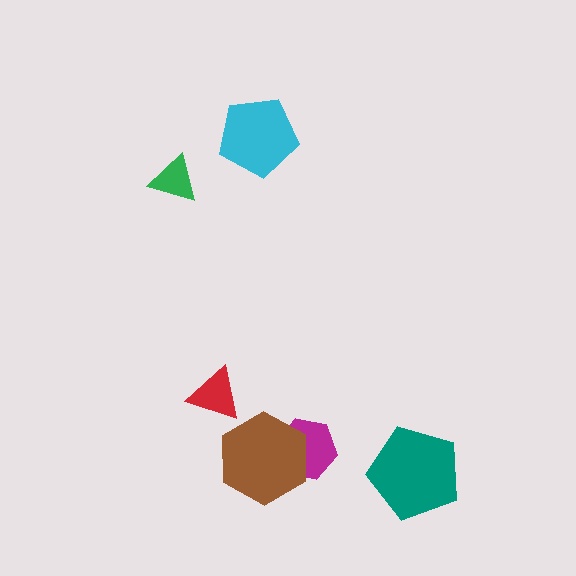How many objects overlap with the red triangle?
0 objects overlap with the red triangle.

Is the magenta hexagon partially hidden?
Yes, it is partially covered by another shape.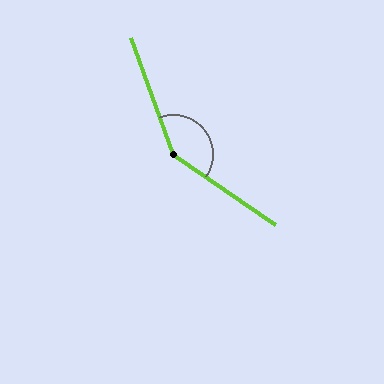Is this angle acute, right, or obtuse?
It is obtuse.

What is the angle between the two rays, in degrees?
Approximately 145 degrees.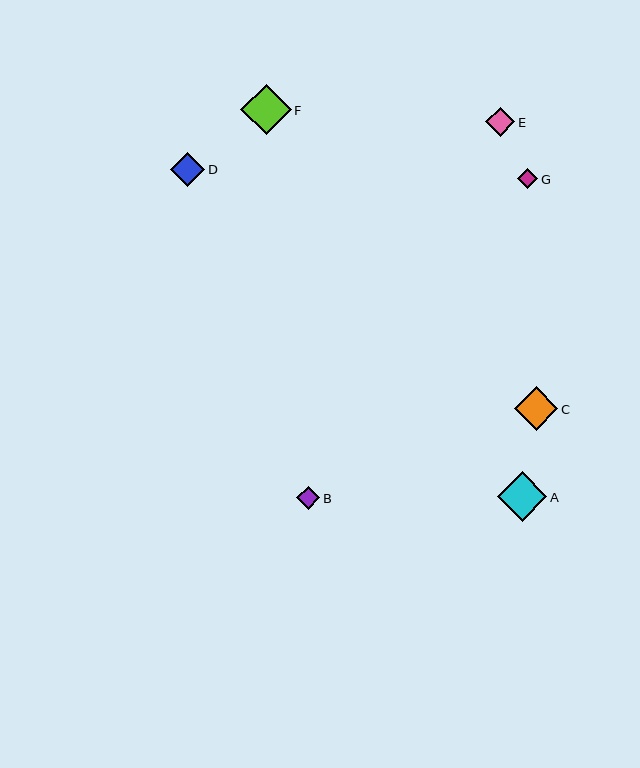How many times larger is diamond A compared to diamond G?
Diamond A is approximately 2.5 times the size of diamond G.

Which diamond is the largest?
Diamond F is the largest with a size of approximately 50 pixels.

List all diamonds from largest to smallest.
From largest to smallest: F, A, C, D, E, B, G.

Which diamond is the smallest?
Diamond G is the smallest with a size of approximately 20 pixels.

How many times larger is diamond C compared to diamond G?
Diamond C is approximately 2.2 times the size of diamond G.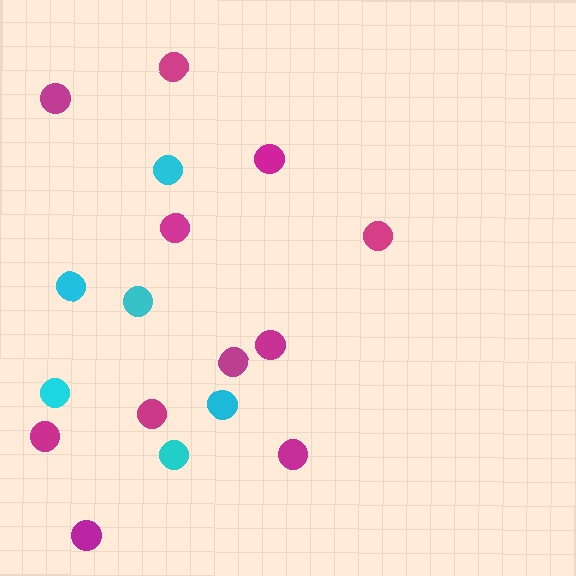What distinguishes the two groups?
There are 2 groups: one group of magenta circles (11) and one group of cyan circles (6).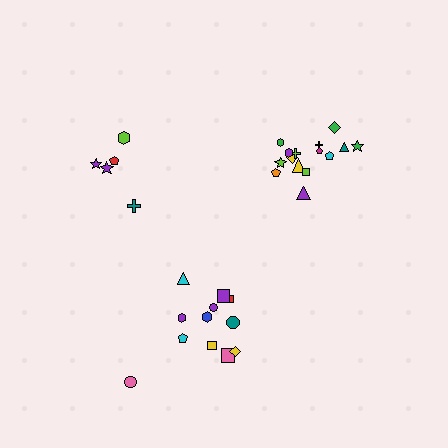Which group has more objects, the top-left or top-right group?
The top-right group.